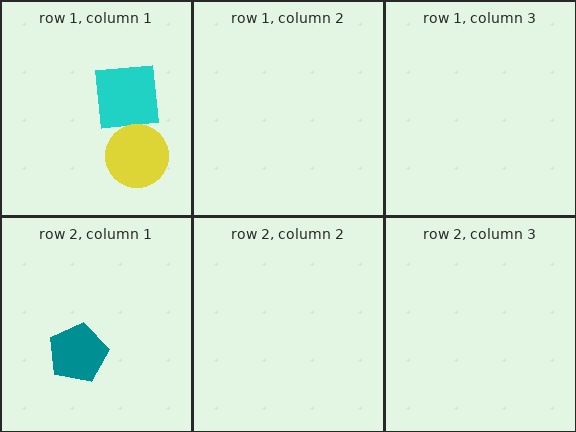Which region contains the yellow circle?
The row 1, column 1 region.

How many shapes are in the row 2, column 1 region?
1.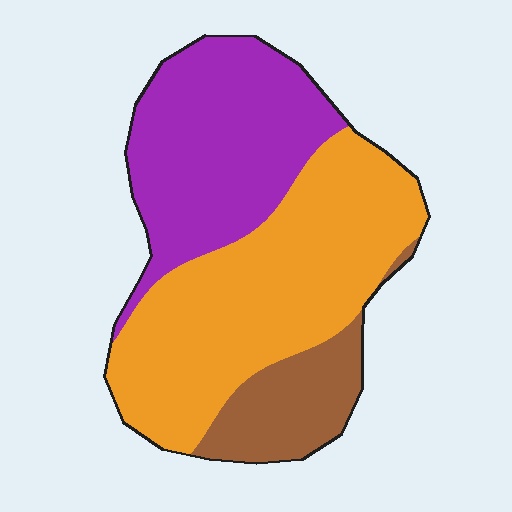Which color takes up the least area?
Brown, at roughly 15%.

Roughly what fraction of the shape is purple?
Purple takes up about three eighths (3/8) of the shape.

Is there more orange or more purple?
Orange.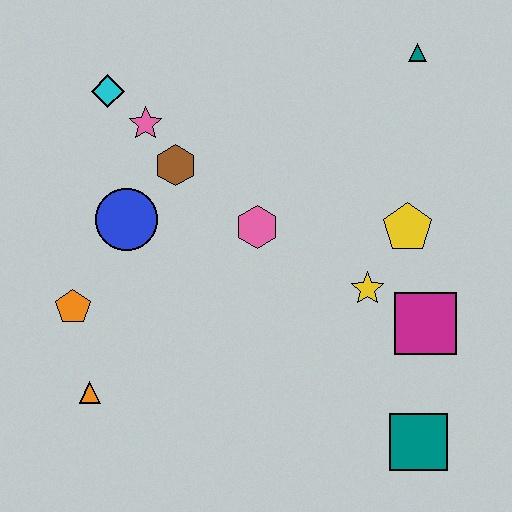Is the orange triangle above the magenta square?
No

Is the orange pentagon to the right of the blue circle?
No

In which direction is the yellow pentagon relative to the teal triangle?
The yellow pentagon is below the teal triangle.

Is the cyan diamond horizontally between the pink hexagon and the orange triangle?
Yes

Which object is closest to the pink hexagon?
The brown hexagon is closest to the pink hexagon.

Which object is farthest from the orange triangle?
The teal triangle is farthest from the orange triangle.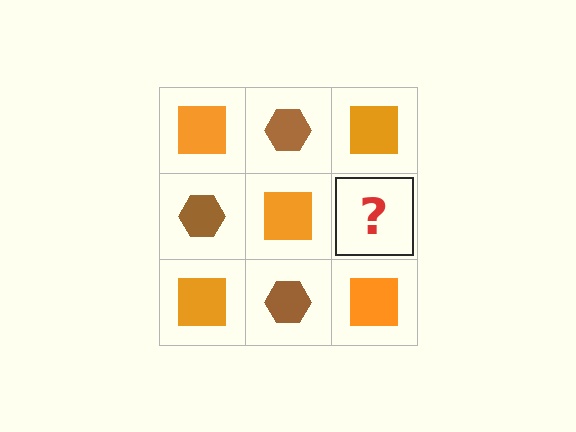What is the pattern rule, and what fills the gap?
The rule is that it alternates orange square and brown hexagon in a checkerboard pattern. The gap should be filled with a brown hexagon.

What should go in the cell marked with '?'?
The missing cell should contain a brown hexagon.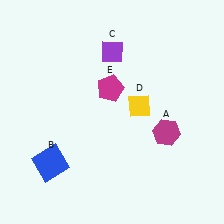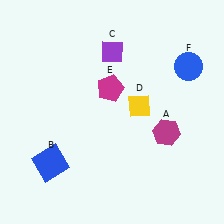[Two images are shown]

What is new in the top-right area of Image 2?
A blue circle (F) was added in the top-right area of Image 2.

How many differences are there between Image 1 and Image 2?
There is 1 difference between the two images.